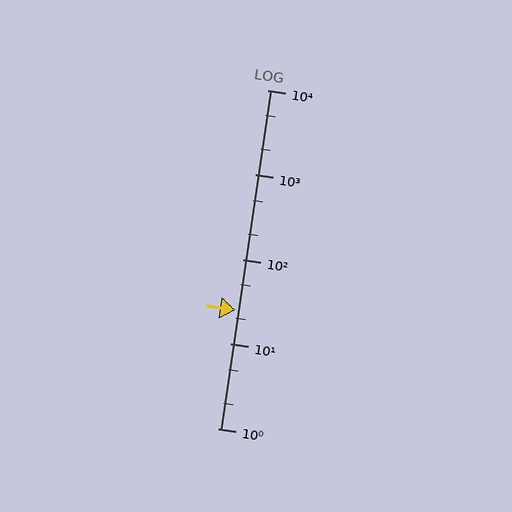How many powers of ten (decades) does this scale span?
The scale spans 4 decades, from 1 to 10000.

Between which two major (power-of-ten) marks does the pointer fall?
The pointer is between 10 and 100.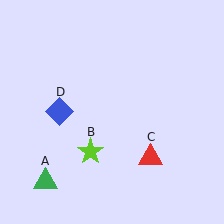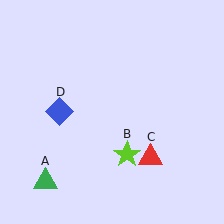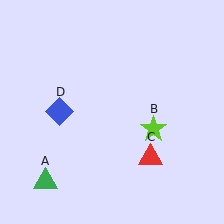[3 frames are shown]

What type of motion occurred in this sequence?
The lime star (object B) rotated counterclockwise around the center of the scene.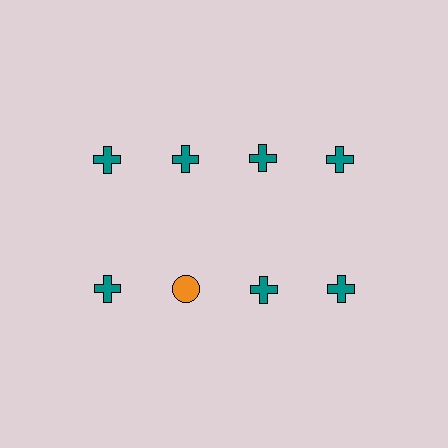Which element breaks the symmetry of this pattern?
The orange circle in the second row, second from left column breaks the symmetry. All other shapes are teal crosses.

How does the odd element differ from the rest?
It differs in both color (orange instead of teal) and shape (circle instead of cross).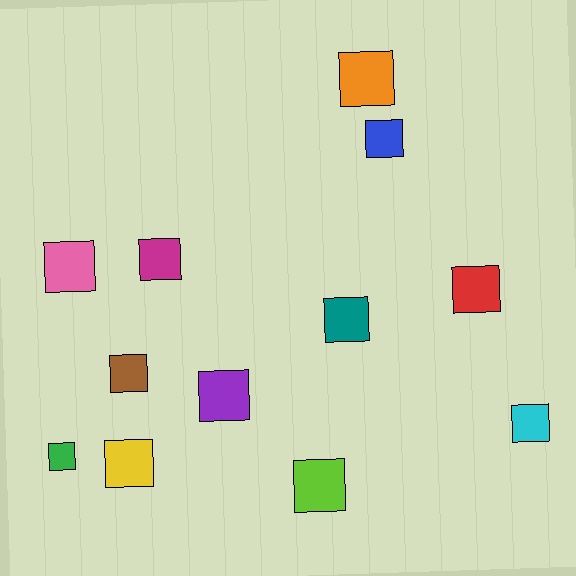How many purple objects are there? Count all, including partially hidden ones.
There is 1 purple object.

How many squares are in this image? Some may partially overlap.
There are 12 squares.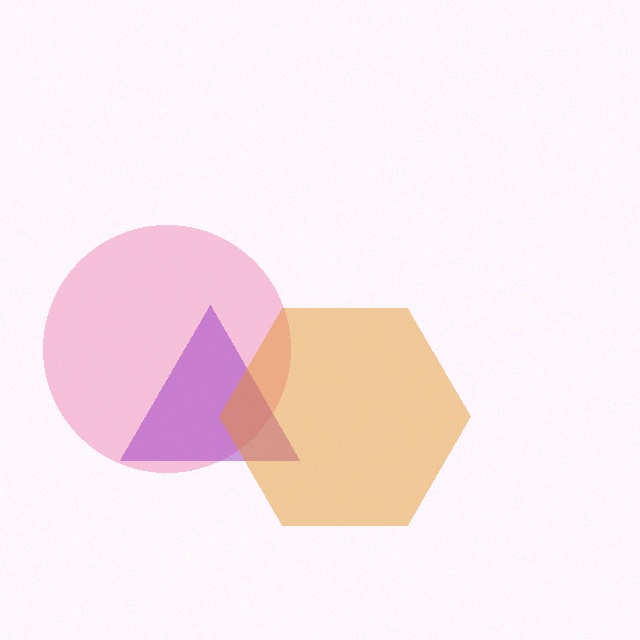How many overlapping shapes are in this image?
There are 3 overlapping shapes in the image.